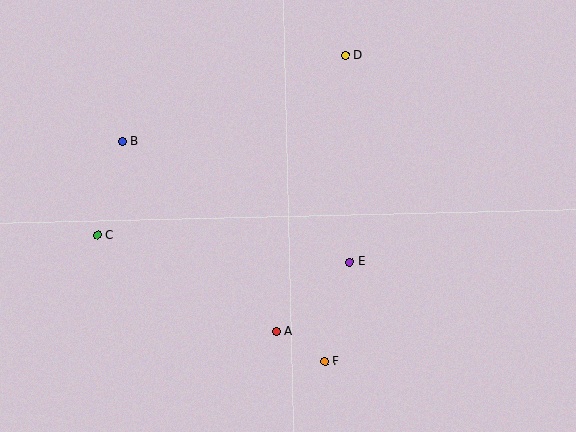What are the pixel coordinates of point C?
Point C is at (98, 235).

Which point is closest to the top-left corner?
Point B is closest to the top-left corner.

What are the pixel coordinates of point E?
Point E is at (350, 262).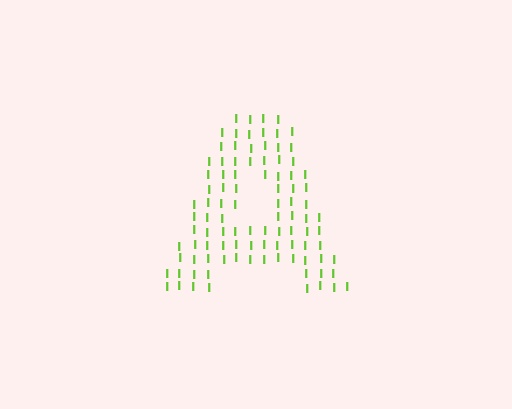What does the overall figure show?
The overall figure shows the letter A.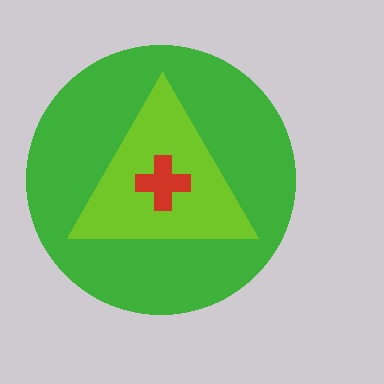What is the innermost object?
The red cross.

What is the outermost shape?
The green circle.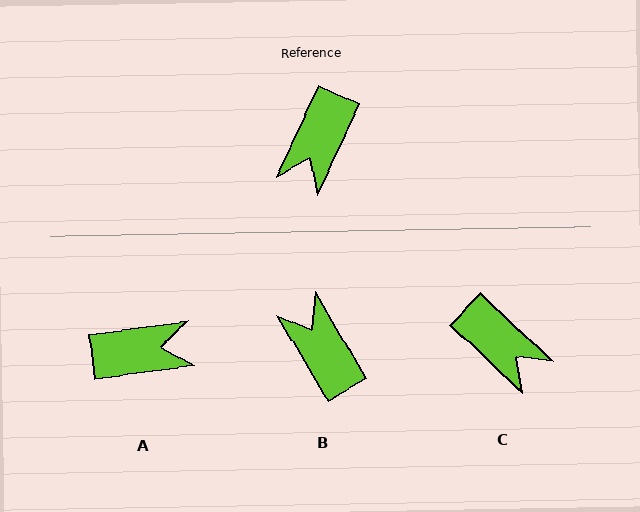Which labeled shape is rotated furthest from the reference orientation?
B, about 125 degrees away.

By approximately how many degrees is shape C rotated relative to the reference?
Approximately 71 degrees counter-clockwise.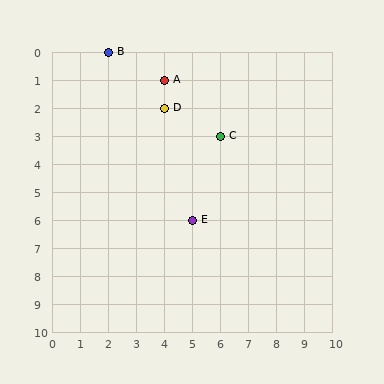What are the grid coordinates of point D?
Point D is at grid coordinates (4, 2).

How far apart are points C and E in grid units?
Points C and E are 1 column and 3 rows apart (about 3.2 grid units diagonally).